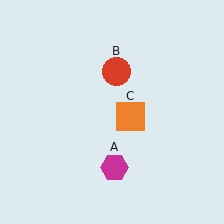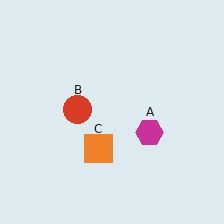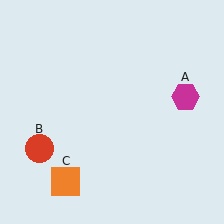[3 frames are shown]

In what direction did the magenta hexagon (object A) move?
The magenta hexagon (object A) moved up and to the right.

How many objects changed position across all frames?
3 objects changed position: magenta hexagon (object A), red circle (object B), orange square (object C).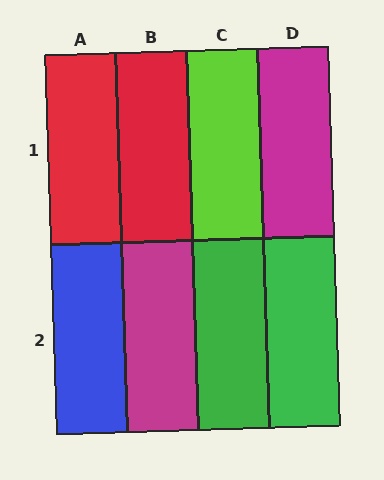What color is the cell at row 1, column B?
Red.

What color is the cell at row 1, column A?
Red.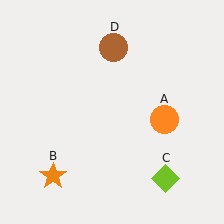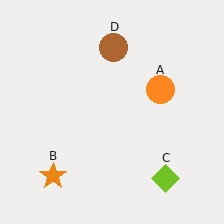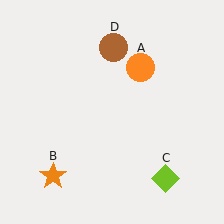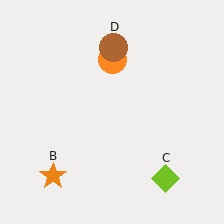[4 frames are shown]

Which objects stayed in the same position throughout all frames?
Orange star (object B) and lime diamond (object C) and brown circle (object D) remained stationary.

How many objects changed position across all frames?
1 object changed position: orange circle (object A).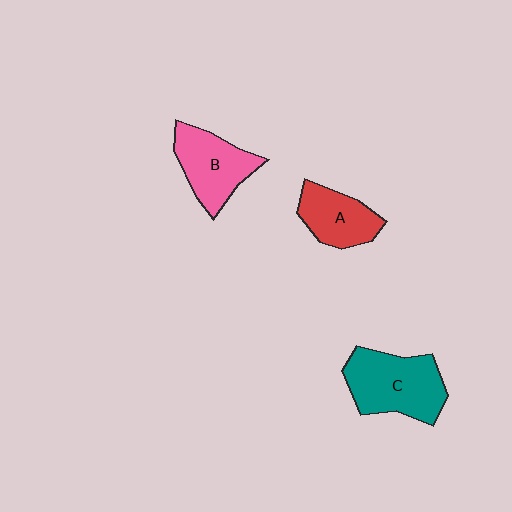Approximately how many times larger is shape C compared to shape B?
Approximately 1.3 times.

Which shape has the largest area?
Shape C (teal).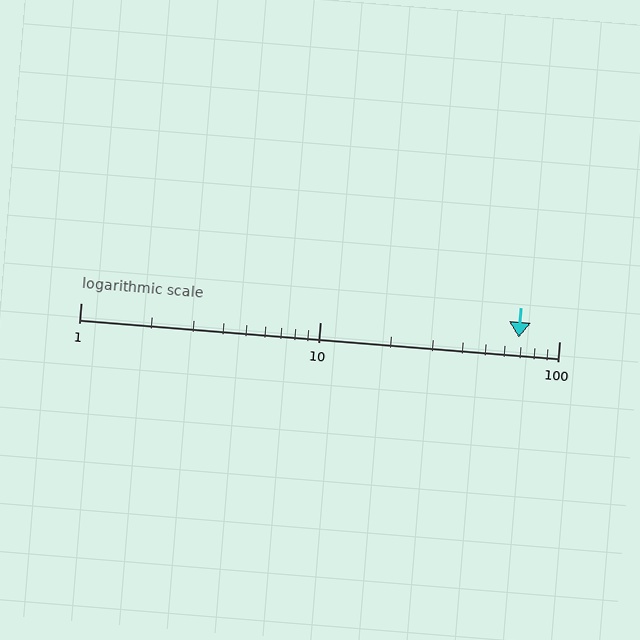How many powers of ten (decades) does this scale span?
The scale spans 2 decades, from 1 to 100.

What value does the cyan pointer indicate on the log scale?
The pointer indicates approximately 68.